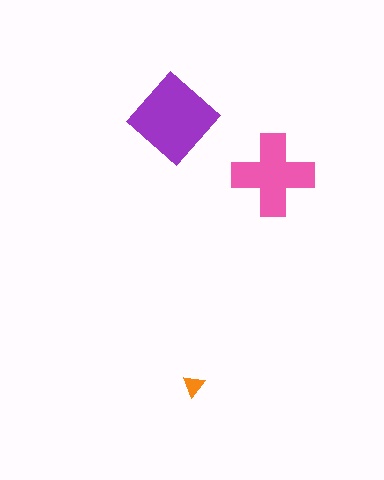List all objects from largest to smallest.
The purple diamond, the pink cross, the orange triangle.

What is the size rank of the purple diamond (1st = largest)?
1st.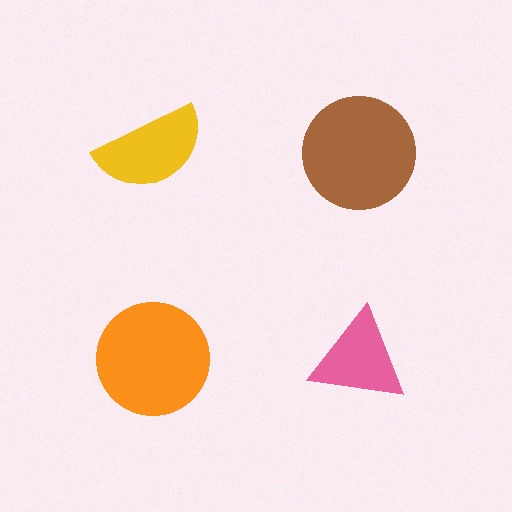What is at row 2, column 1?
An orange circle.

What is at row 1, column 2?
A brown circle.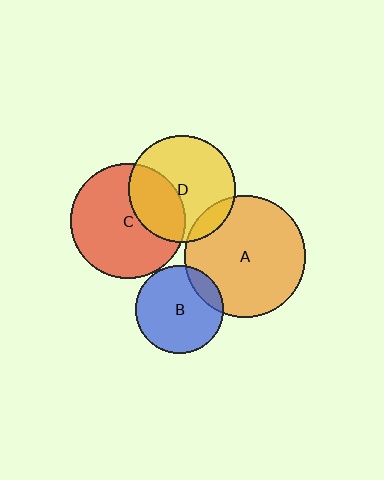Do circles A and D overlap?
Yes.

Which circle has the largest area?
Circle A (orange).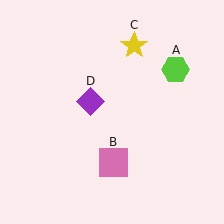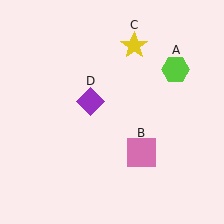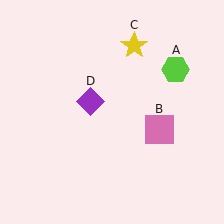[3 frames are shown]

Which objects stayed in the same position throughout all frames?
Lime hexagon (object A) and yellow star (object C) and purple diamond (object D) remained stationary.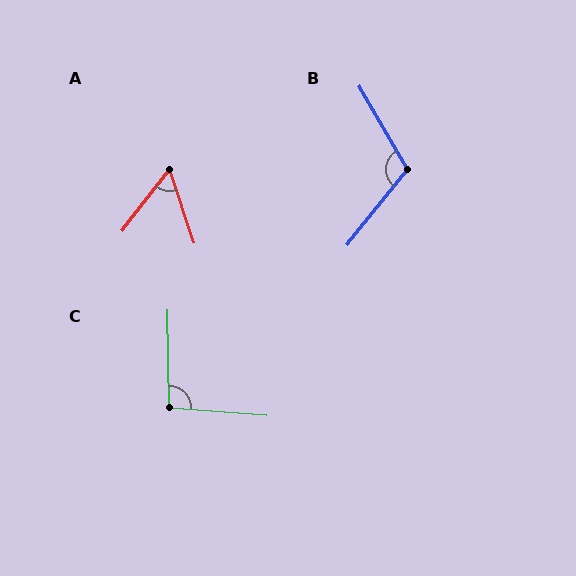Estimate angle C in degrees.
Approximately 95 degrees.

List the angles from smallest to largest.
A (56°), C (95°), B (111°).